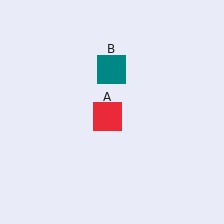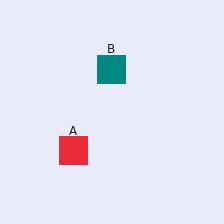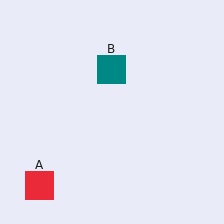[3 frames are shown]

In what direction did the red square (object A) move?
The red square (object A) moved down and to the left.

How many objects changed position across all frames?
1 object changed position: red square (object A).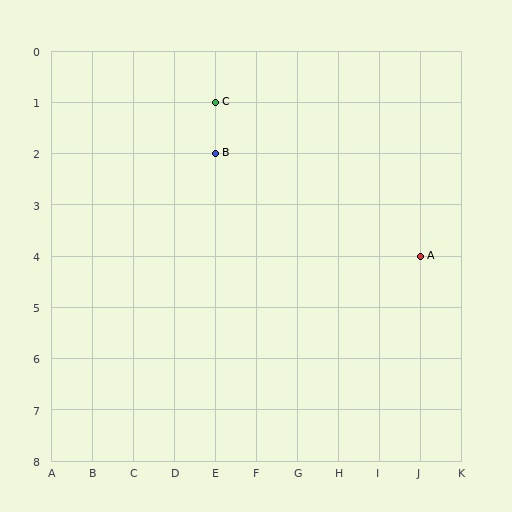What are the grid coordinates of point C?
Point C is at grid coordinates (E, 1).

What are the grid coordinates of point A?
Point A is at grid coordinates (J, 4).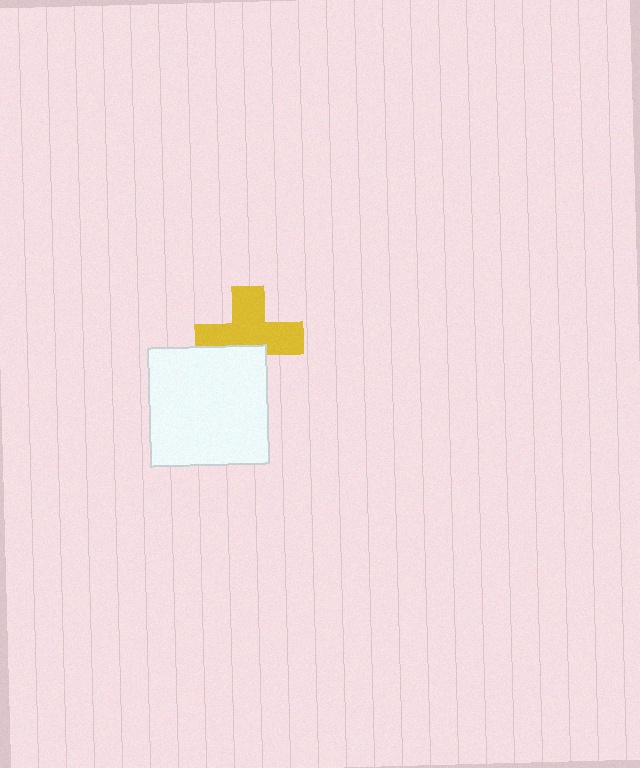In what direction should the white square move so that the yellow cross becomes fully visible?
The white square should move down. That is the shortest direction to clear the overlap and leave the yellow cross fully visible.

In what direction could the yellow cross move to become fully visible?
The yellow cross could move up. That would shift it out from behind the white square entirely.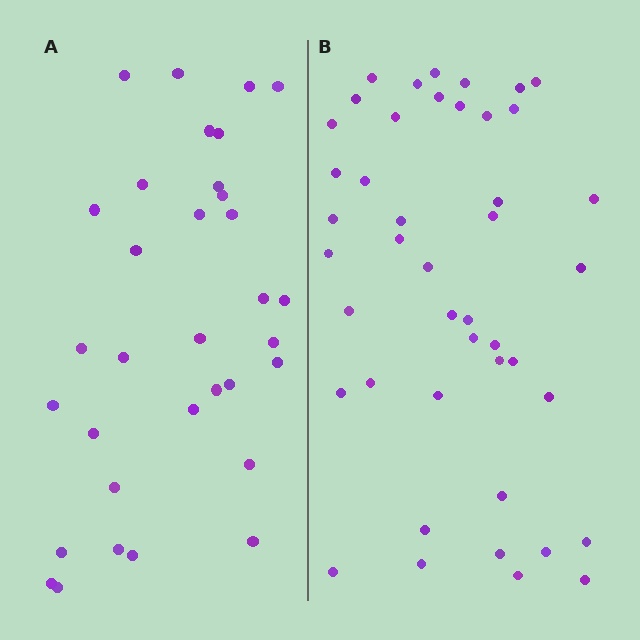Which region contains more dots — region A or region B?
Region B (the right region) has more dots.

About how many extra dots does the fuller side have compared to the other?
Region B has roughly 12 or so more dots than region A.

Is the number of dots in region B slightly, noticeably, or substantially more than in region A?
Region B has noticeably more, but not dramatically so. The ratio is roughly 1.3 to 1.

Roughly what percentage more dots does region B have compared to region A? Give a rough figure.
About 35% more.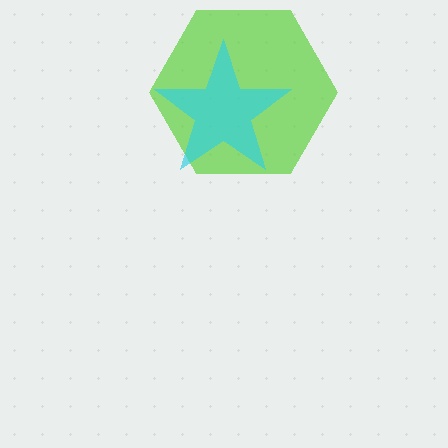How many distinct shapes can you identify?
There are 2 distinct shapes: a lime hexagon, a cyan star.